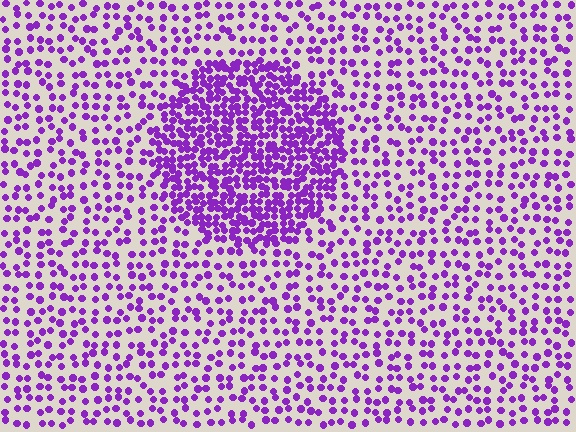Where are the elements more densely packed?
The elements are more densely packed inside the circle boundary.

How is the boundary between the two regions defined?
The boundary is defined by a change in element density (approximately 2.4x ratio). All elements are the same color, size, and shape.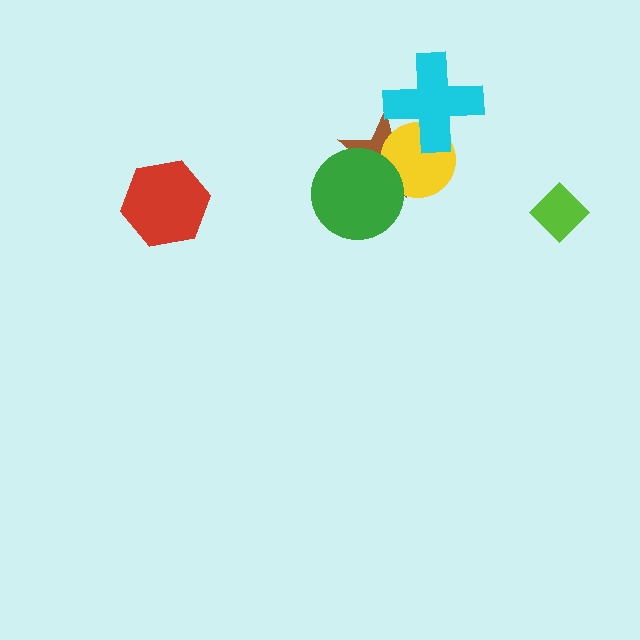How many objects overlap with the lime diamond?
0 objects overlap with the lime diamond.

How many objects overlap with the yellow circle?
3 objects overlap with the yellow circle.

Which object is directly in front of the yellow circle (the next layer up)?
The cyan cross is directly in front of the yellow circle.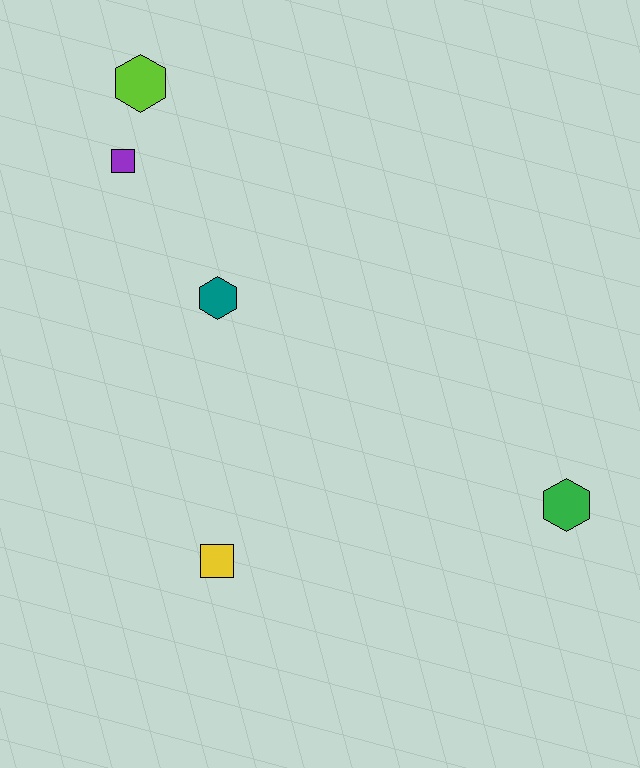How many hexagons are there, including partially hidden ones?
There are 3 hexagons.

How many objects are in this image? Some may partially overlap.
There are 5 objects.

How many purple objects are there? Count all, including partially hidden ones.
There is 1 purple object.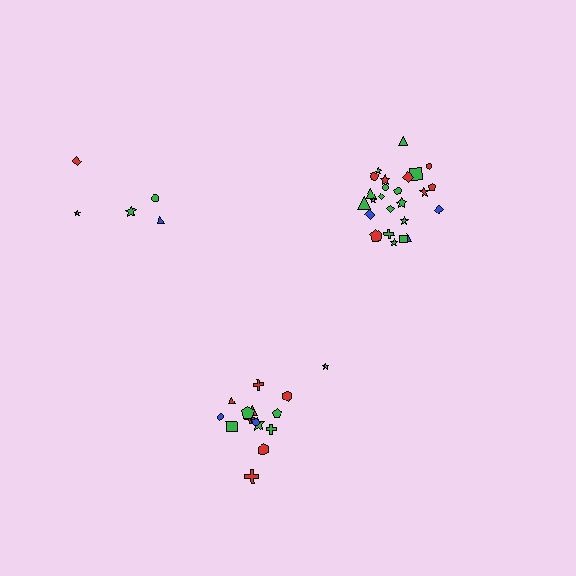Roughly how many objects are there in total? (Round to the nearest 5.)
Roughly 45 objects in total.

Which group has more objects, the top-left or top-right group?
The top-right group.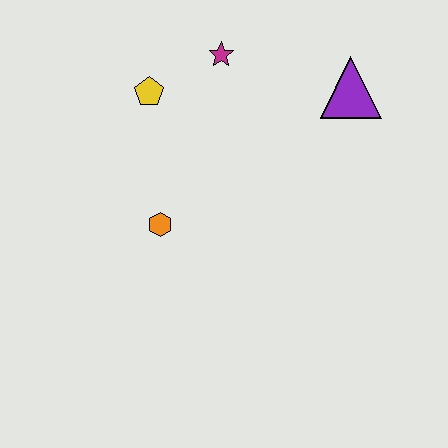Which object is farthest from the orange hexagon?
The purple triangle is farthest from the orange hexagon.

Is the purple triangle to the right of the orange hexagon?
Yes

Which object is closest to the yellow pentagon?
The magenta star is closest to the yellow pentagon.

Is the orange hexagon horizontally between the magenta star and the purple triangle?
No